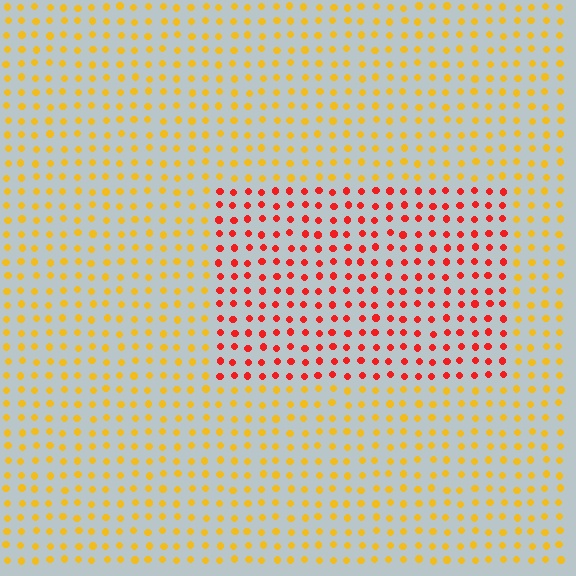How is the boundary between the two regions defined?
The boundary is defined purely by a slight shift in hue (about 46 degrees). Spacing, size, and orientation are identical on both sides.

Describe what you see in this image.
The image is filled with small yellow elements in a uniform arrangement. A rectangle-shaped region is visible where the elements are tinted to a slightly different hue, forming a subtle color boundary.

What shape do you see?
I see a rectangle.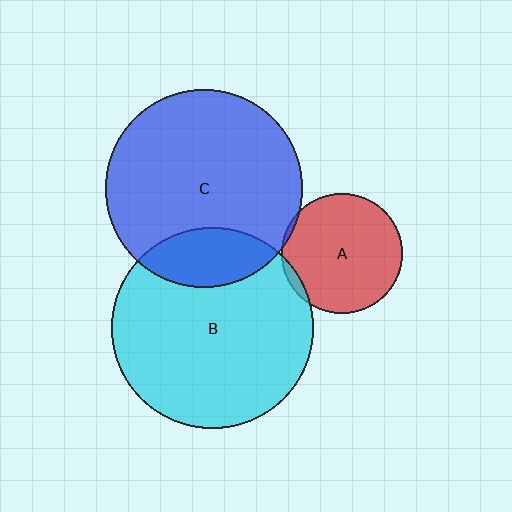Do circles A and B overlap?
Yes.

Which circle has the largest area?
Circle B (cyan).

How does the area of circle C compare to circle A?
Approximately 2.7 times.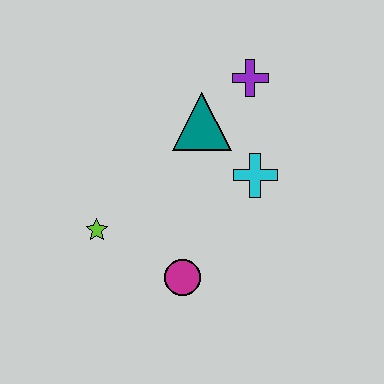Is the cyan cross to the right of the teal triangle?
Yes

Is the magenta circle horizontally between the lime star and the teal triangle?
Yes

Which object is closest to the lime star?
The magenta circle is closest to the lime star.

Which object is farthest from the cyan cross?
The lime star is farthest from the cyan cross.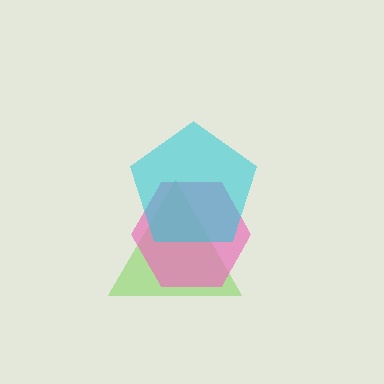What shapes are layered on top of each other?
The layered shapes are: a lime triangle, a pink hexagon, a cyan pentagon.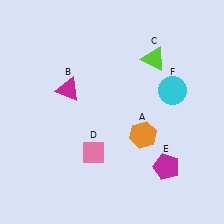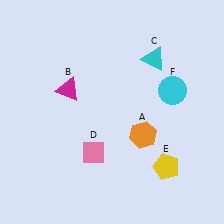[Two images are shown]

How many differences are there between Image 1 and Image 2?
There are 2 differences between the two images.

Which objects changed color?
C changed from lime to cyan. E changed from magenta to yellow.